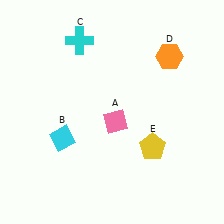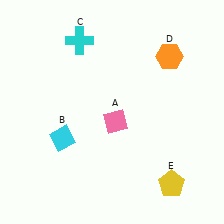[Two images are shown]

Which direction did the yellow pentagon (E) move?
The yellow pentagon (E) moved down.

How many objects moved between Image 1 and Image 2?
1 object moved between the two images.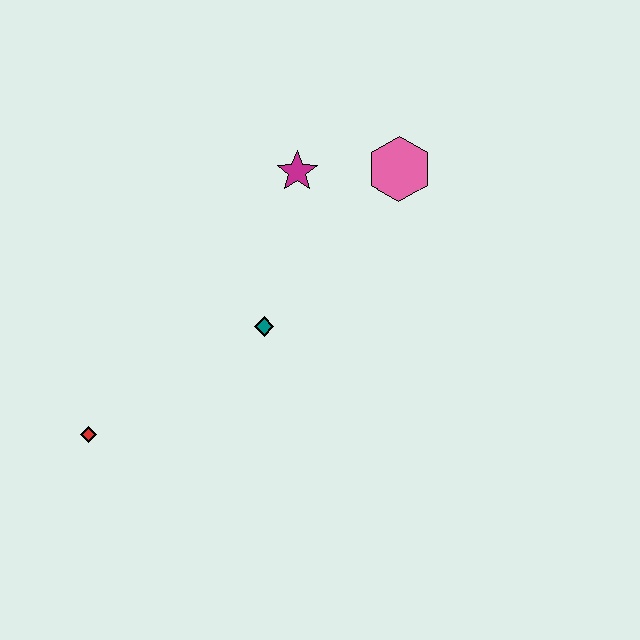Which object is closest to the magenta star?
The pink hexagon is closest to the magenta star.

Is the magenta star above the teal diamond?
Yes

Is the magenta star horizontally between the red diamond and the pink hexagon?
Yes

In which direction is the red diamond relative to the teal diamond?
The red diamond is to the left of the teal diamond.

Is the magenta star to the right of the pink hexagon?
No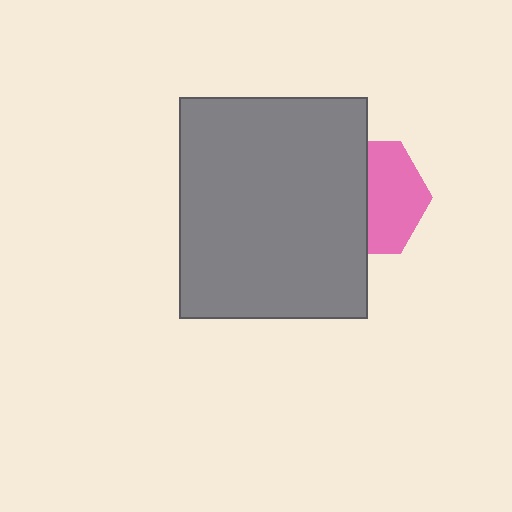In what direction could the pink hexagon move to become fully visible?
The pink hexagon could move right. That would shift it out from behind the gray rectangle entirely.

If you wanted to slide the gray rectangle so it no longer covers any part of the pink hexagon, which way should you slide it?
Slide it left — that is the most direct way to separate the two shapes.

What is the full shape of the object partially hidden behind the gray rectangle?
The partially hidden object is a pink hexagon.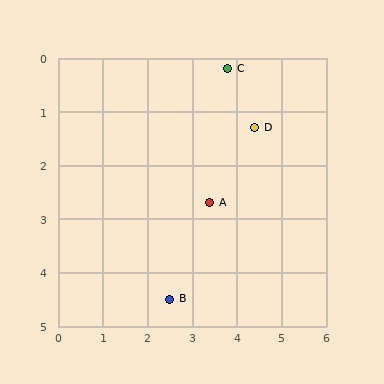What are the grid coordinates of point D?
Point D is at approximately (4.4, 1.3).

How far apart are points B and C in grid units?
Points B and C are about 4.5 grid units apart.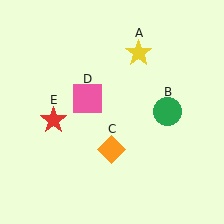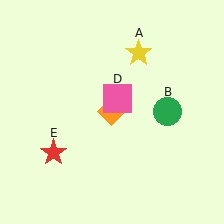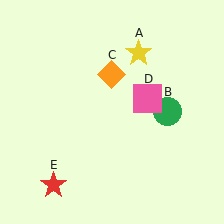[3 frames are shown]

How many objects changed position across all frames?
3 objects changed position: orange diamond (object C), pink square (object D), red star (object E).